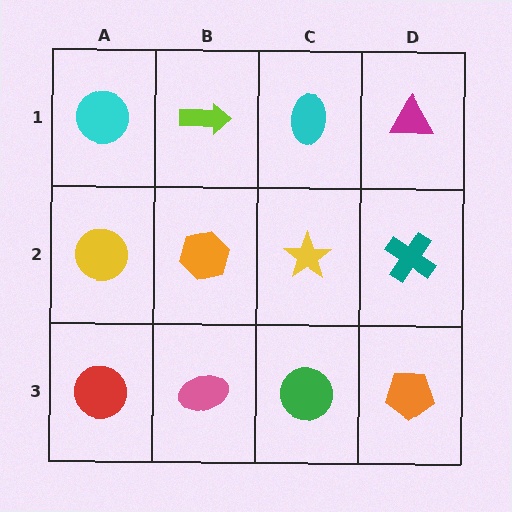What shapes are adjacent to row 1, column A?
A yellow circle (row 2, column A), a lime arrow (row 1, column B).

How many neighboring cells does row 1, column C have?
3.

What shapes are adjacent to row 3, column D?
A teal cross (row 2, column D), a green circle (row 3, column C).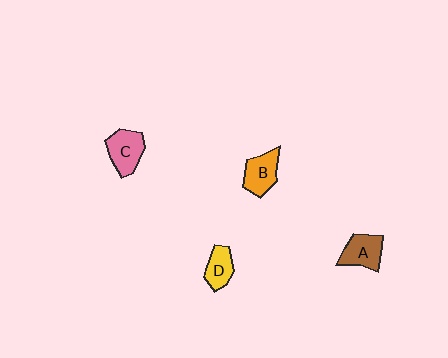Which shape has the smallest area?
Shape D (yellow).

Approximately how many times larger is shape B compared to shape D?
Approximately 1.3 times.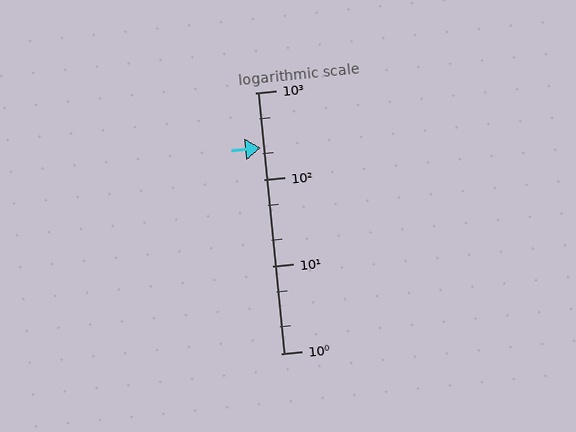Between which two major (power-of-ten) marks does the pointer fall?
The pointer is between 100 and 1000.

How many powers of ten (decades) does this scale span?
The scale spans 3 decades, from 1 to 1000.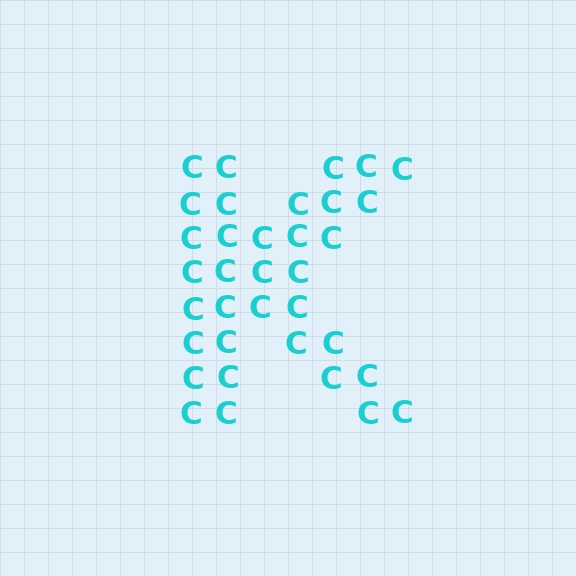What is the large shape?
The large shape is the letter K.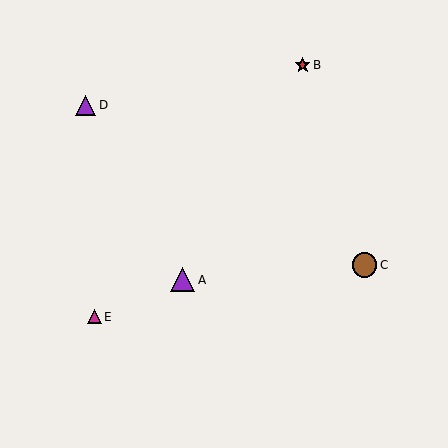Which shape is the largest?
The brown circle (labeled C) is the largest.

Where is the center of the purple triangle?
The center of the purple triangle is at (86, 105).